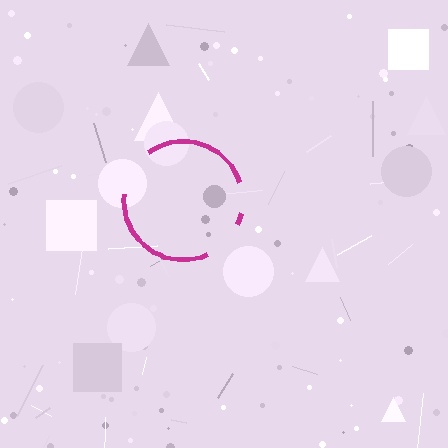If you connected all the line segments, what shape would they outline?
They would outline a circle.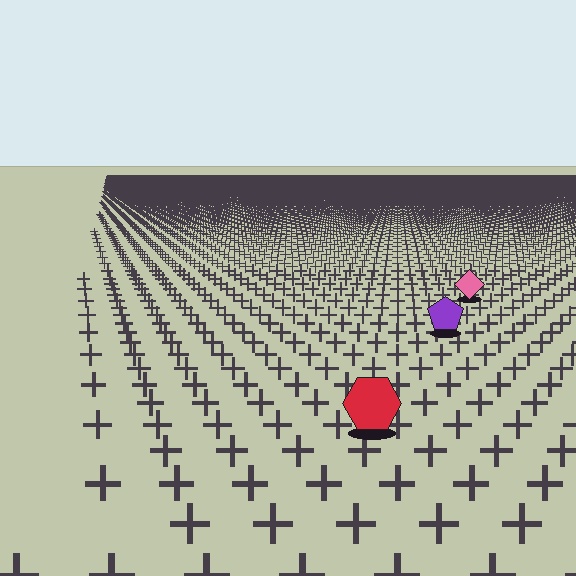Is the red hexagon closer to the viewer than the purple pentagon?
Yes. The red hexagon is closer — you can tell from the texture gradient: the ground texture is coarser near it.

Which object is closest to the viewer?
The red hexagon is closest. The texture marks near it are larger and more spread out.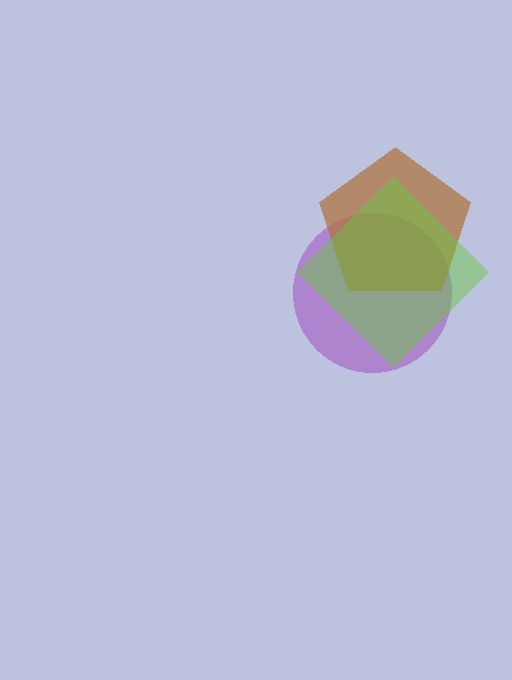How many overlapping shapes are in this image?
There are 3 overlapping shapes in the image.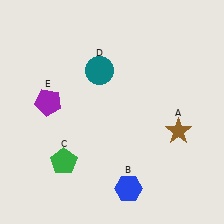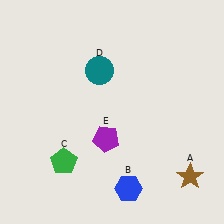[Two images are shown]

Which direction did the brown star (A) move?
The brown star (A) moved down.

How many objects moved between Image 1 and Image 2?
2 objects moved between the two images.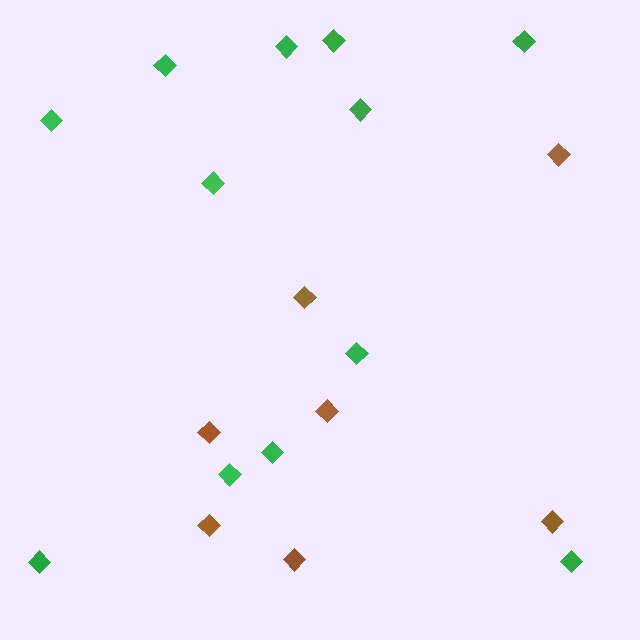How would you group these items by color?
There are 2 groups: one group of brown diamonds (7) and one group of green diamonds (12).